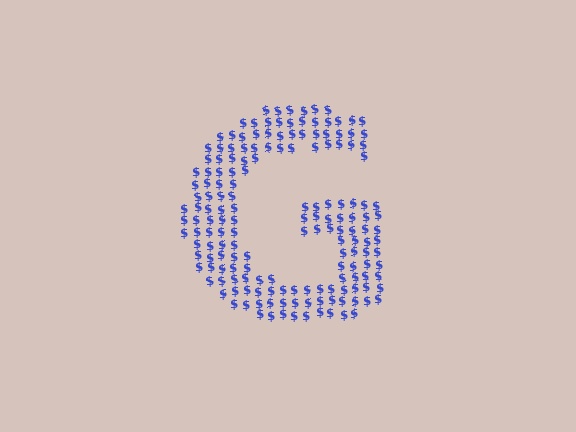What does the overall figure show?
The overall figure shows the letter G.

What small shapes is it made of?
It is made of small dollar signs.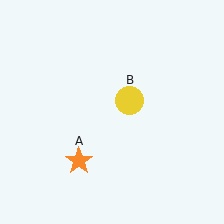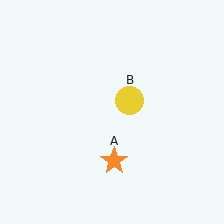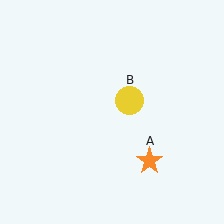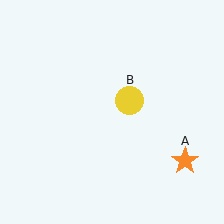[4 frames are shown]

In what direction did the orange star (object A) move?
The orange star (object A) moved right.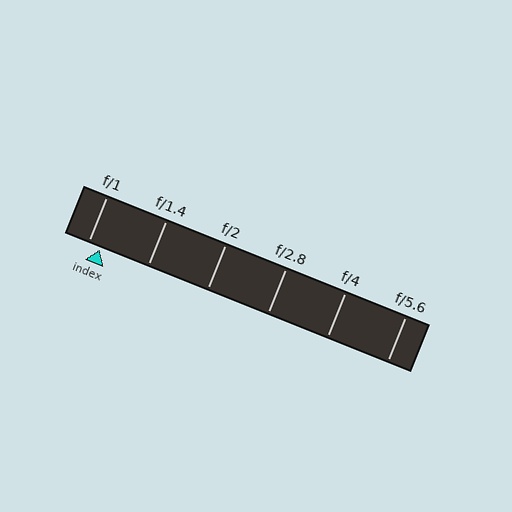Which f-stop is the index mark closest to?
The index mark is closest to f/1.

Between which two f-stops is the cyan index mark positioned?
The index mark is between f/1 and f/1.4.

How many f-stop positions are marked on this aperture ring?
There are 6 f-stop positions marked.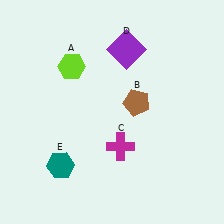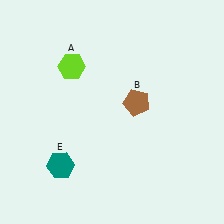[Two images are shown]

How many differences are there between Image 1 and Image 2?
There are 2 differences between the two images.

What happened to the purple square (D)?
The purple square (D) was removed in Image 2. It was in the top-right area of Image 1.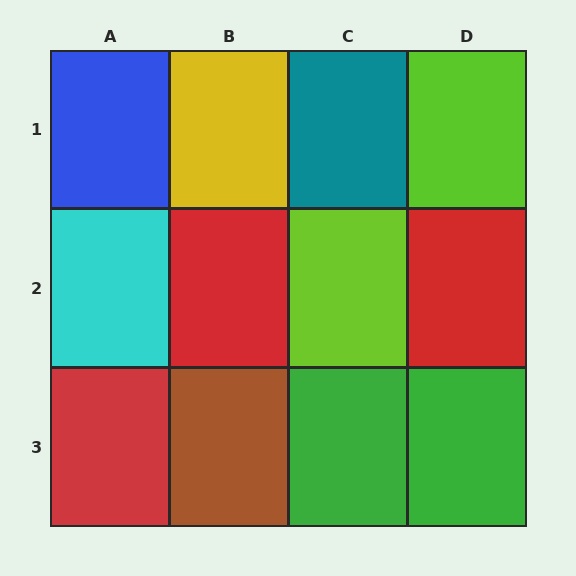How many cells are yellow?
1 cell is yellow.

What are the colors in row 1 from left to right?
Blue, yellow, teal, lime.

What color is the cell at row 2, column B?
Red.